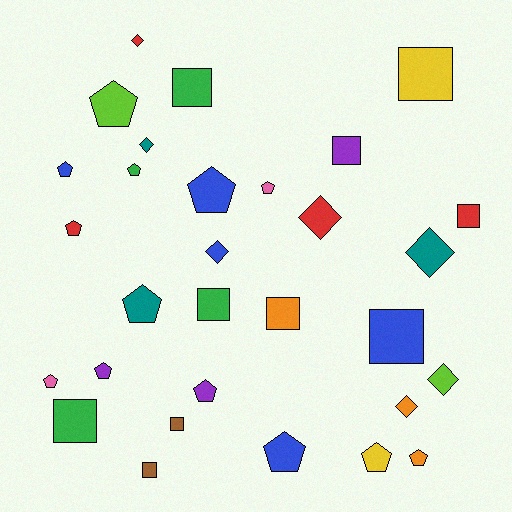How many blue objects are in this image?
There are 5 blue objects.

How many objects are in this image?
There are 30 objects.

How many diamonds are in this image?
There are 7 diamonds.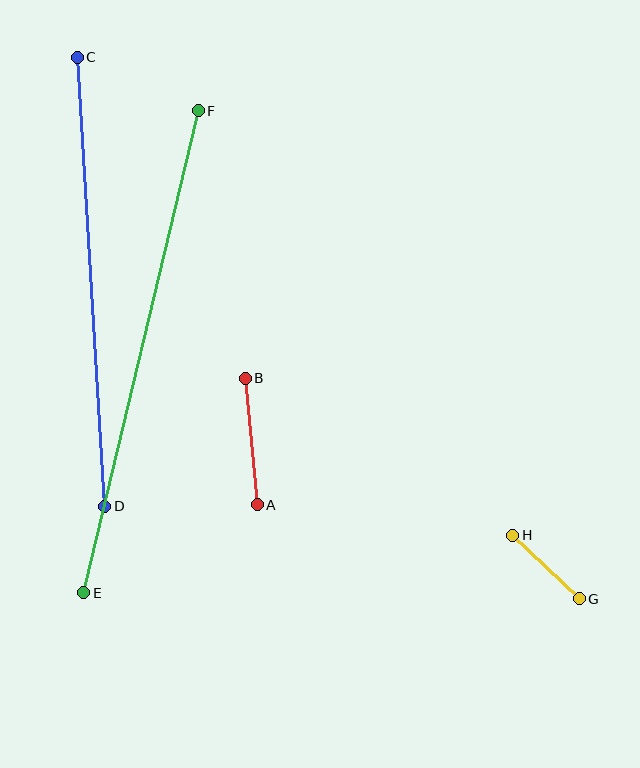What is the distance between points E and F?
The distance is approximately 495 pixels.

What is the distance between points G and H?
The distance is approximately 92 pixels.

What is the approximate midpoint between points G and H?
The midpoint is at approximately (546, 567) pixels.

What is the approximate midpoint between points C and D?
The midpoint is at approximately (91, 282) pixels.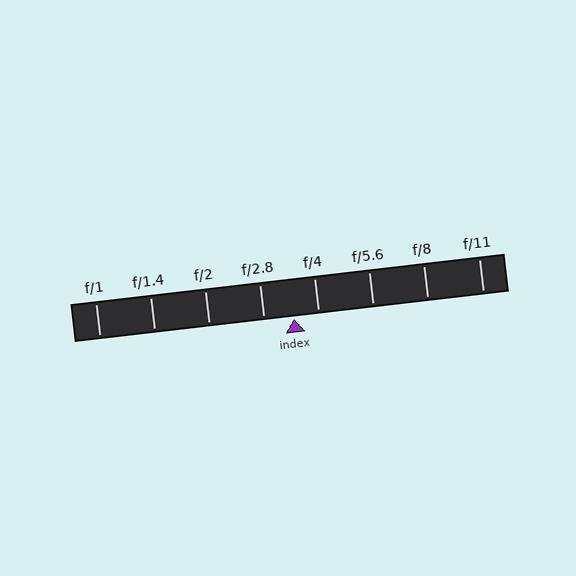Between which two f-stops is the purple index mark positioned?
The index mark is between f/2.8 and f/4.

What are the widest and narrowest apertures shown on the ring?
The widest aperture shown is f/1 and the narrowest is f/11.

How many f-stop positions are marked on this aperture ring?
There are 8 f-stop positions marked.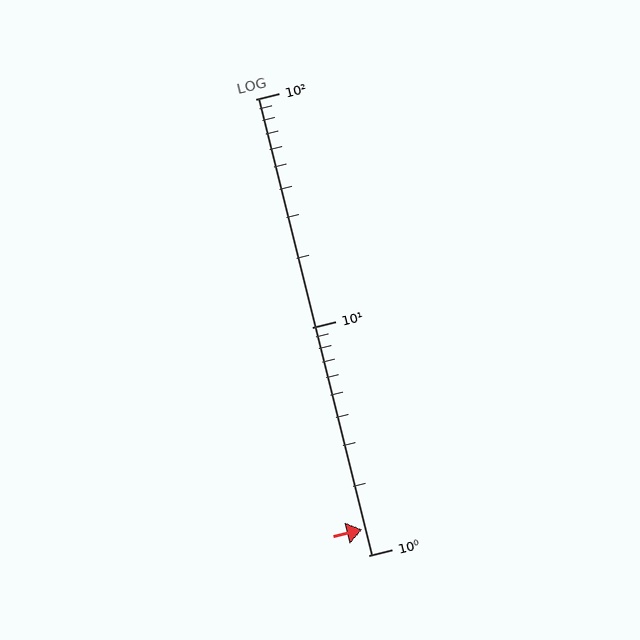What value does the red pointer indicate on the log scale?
The pointer indicates approximately 1.3.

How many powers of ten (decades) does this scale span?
The scale spans 2 decades, from 1 to 100.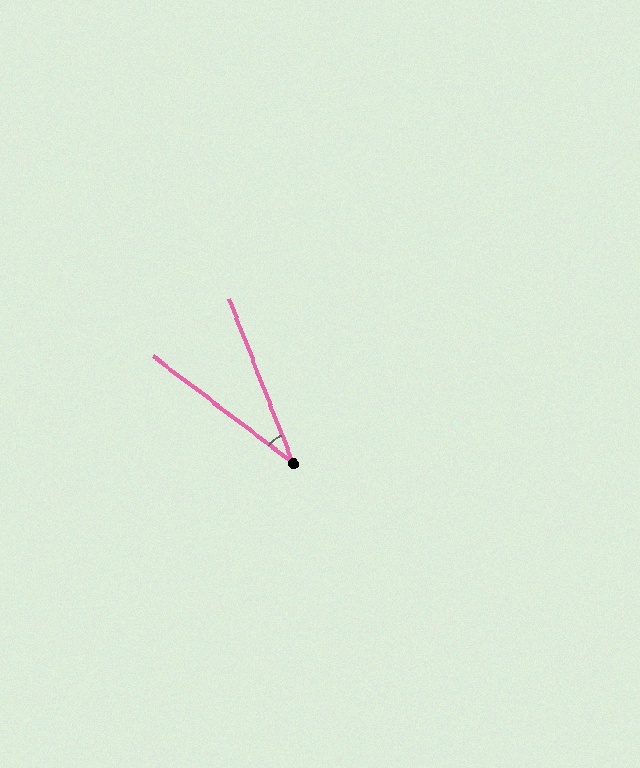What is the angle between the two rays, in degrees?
Approximately 31 degrees.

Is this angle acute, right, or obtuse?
It is acute.